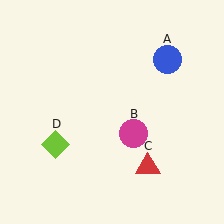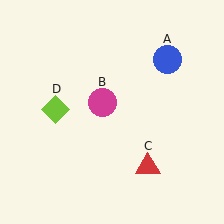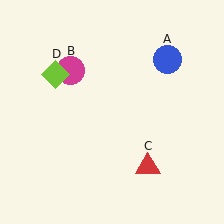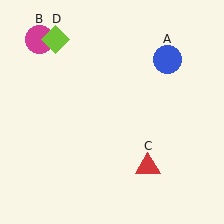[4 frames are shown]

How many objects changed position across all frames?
2 objects changed position: magenta circle (object B), lime diamond (object D).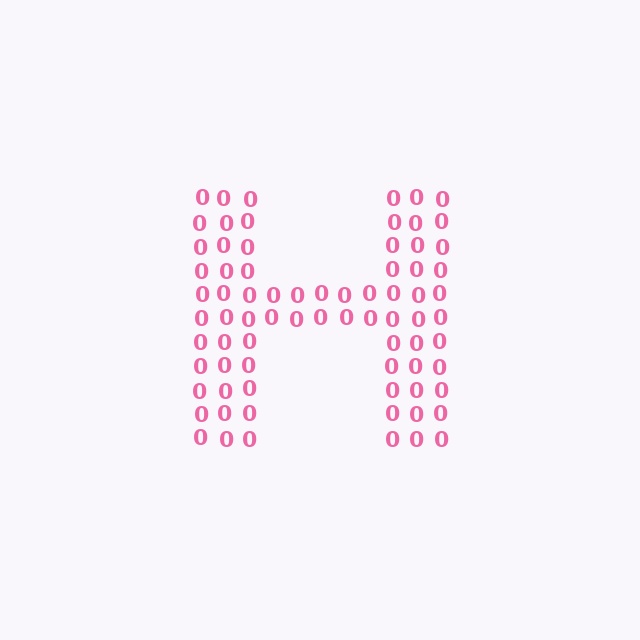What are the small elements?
The small elements are digit 0's.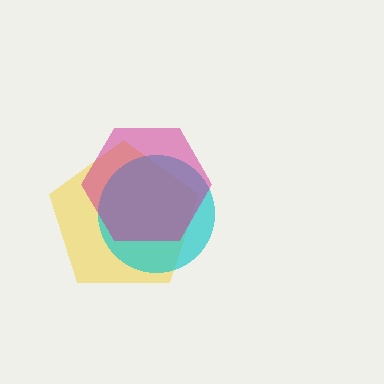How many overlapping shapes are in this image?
There are 3 overlapping shapes in the image.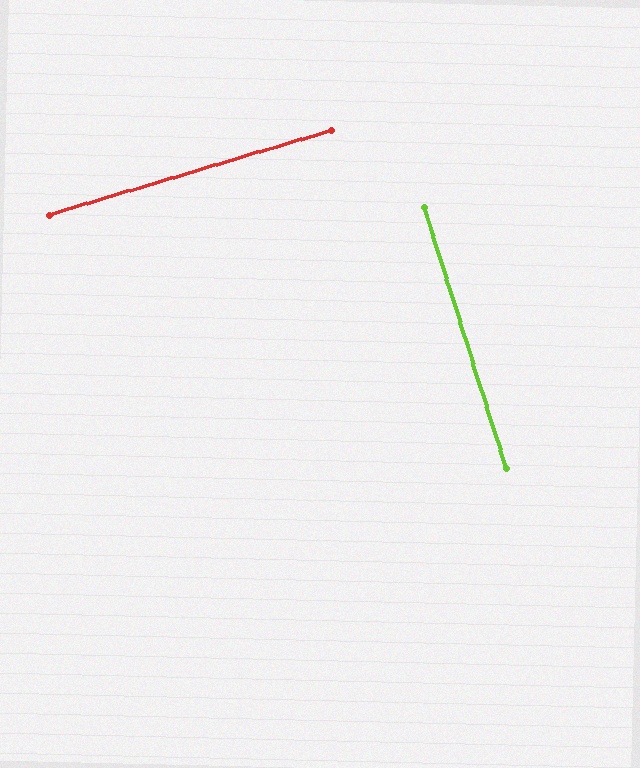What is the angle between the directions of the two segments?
Approximately 89 degrees.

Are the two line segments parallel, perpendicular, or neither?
Perpendicular — they meet at approximately 89°.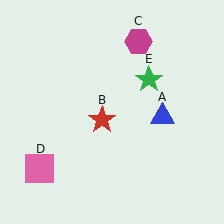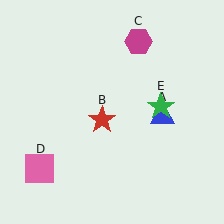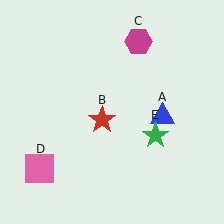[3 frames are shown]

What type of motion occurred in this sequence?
The green star (object E) rotated clockwise around the center of the scene.